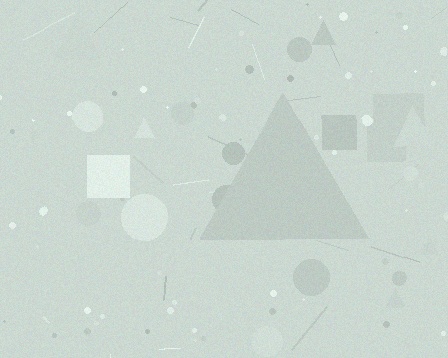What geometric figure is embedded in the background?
A triangle is embedded in the background.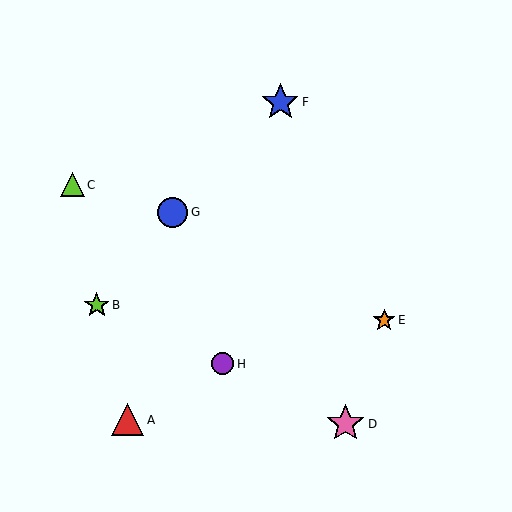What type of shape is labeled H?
Shape H is a purple circle.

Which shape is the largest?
The pink star (labeled D) is the largest.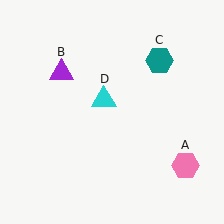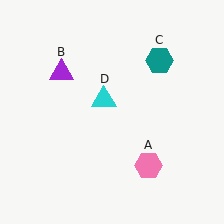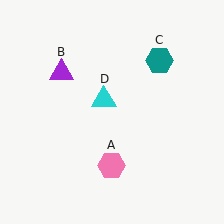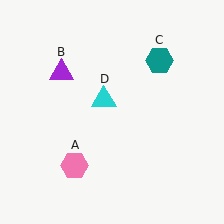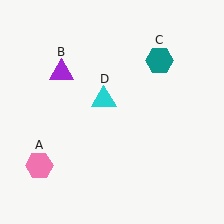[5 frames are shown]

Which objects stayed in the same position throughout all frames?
Purple triangle (object B) and teal hexagon (object C) and cyan triangle (object D) remained stationary.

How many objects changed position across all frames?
1 object changed position: pink hexagon (object A).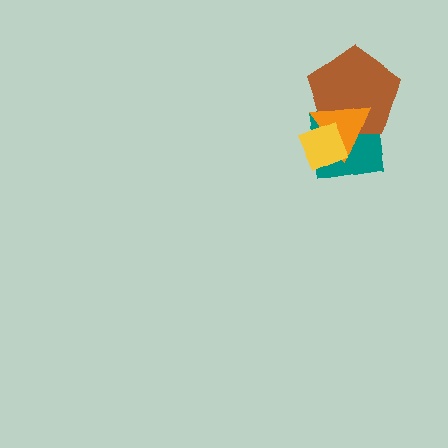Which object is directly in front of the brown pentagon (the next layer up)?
The orange triangle is directly in front of the brown pentagon.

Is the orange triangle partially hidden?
Yes, it is partially covered by another shape.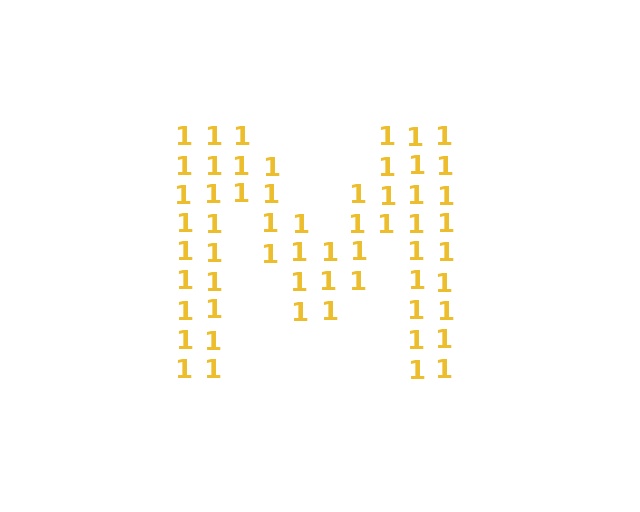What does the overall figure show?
The overall figure shows the letter M.